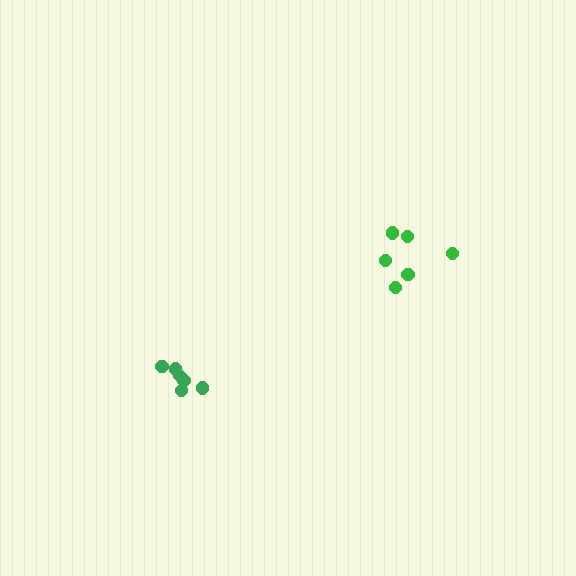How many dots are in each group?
Group 1: 6 dots, Group 2: 7 dots (13 total).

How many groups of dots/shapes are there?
There are 2 groups.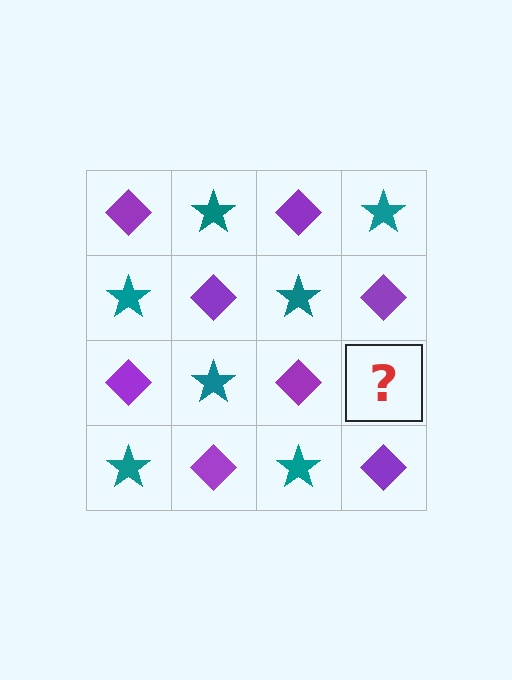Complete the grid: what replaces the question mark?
The question mark should be replaced with a teal star.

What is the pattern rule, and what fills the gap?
The rule is that it alternates purple diamond and teal star in a checkerboard pattern. The gap should be filled with a teal star.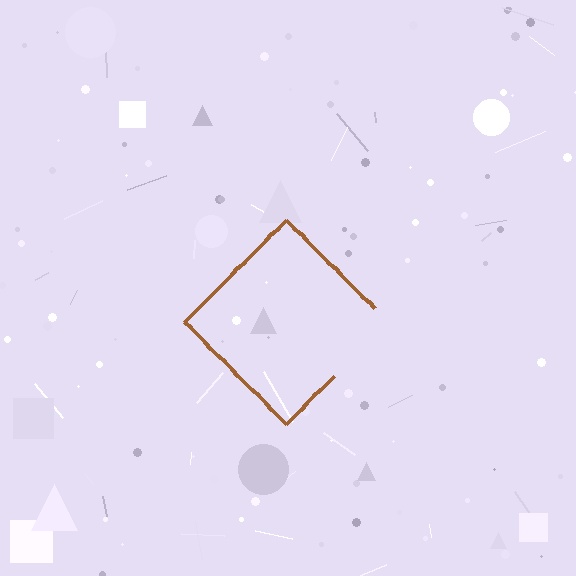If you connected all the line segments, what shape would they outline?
They would outline a diamond.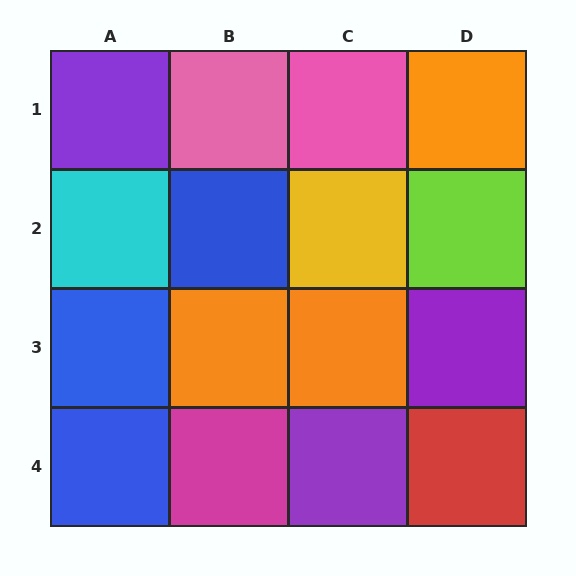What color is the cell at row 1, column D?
Orange.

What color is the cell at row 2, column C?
Yellow.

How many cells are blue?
3 cells are blue.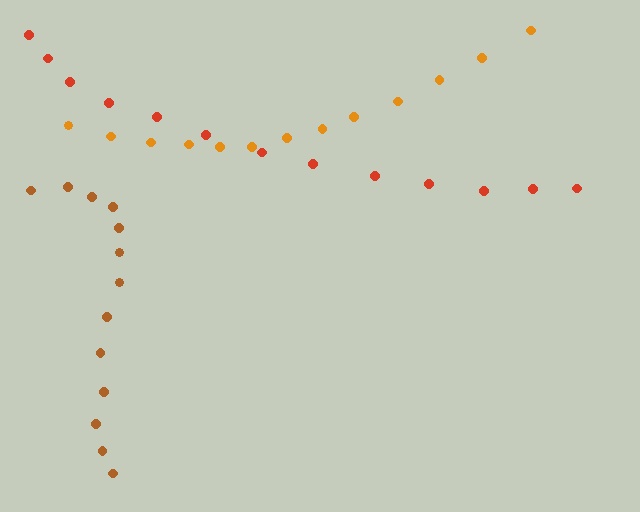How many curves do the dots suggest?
There are 3 distinct paths.